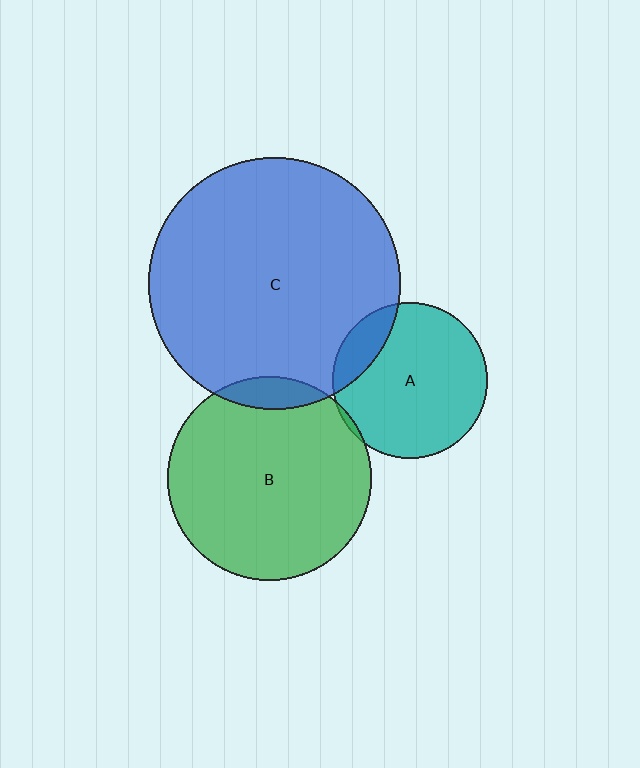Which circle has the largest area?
Circle C (blue).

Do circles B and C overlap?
Yes.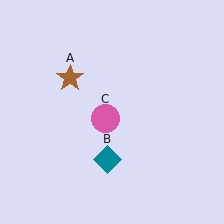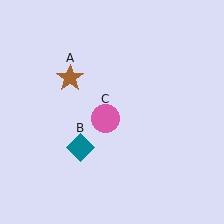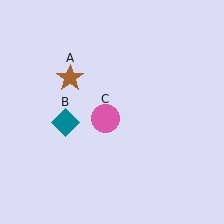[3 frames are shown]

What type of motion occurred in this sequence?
The teal diamond (object B) rotated clockwise around the center of the scene.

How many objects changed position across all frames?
1 object changed position: teal diamond (object B).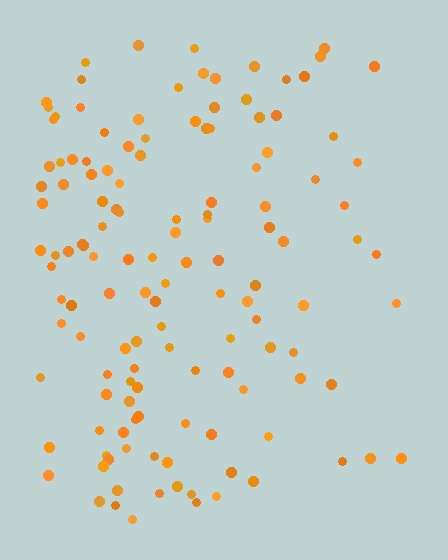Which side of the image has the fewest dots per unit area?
The right.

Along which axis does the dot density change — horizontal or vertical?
Horizontal.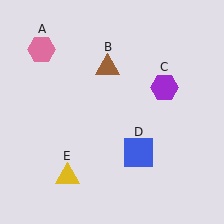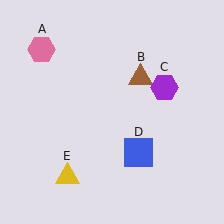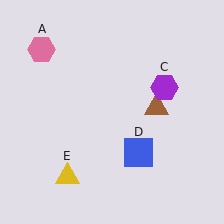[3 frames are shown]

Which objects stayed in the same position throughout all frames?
Pink hexagon (object A) and purple hexagon (object C) and blue square (object D) and yellow triangle (object E) remained stationary.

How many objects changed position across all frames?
1 object changed position: brown triangle (object B).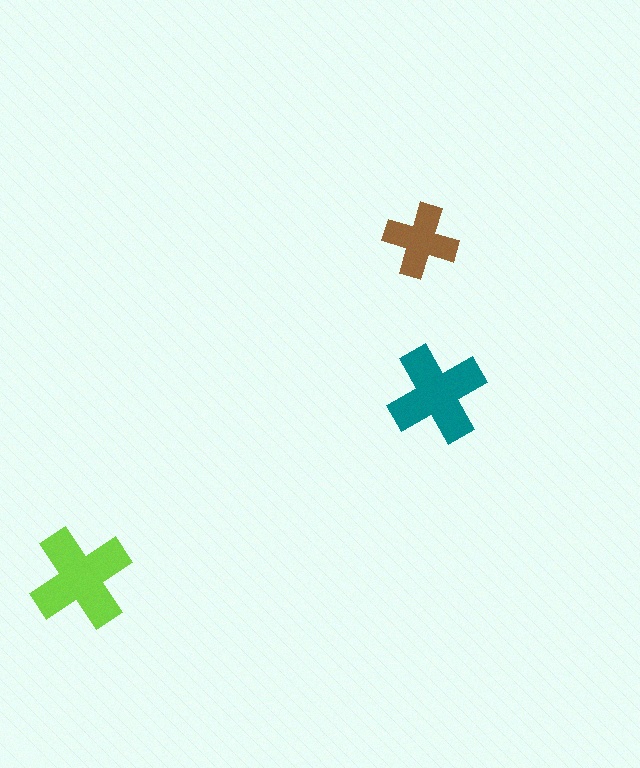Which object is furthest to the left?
The lime cross is leftmost.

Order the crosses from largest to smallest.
the lime one, the teal one, the brown one.